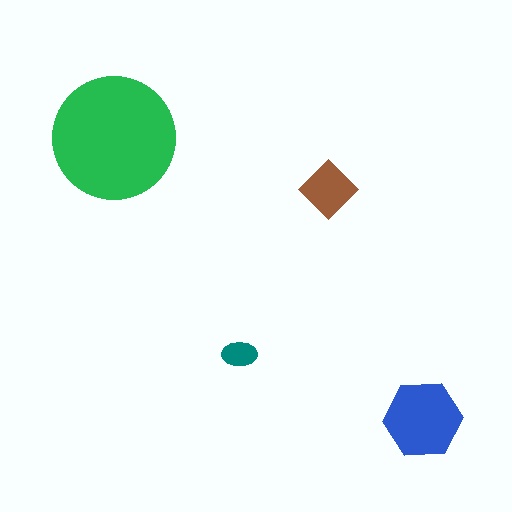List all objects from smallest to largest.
The teal ellipse, the brown diamond, the blue hexagon, the green circle.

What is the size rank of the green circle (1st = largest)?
1st.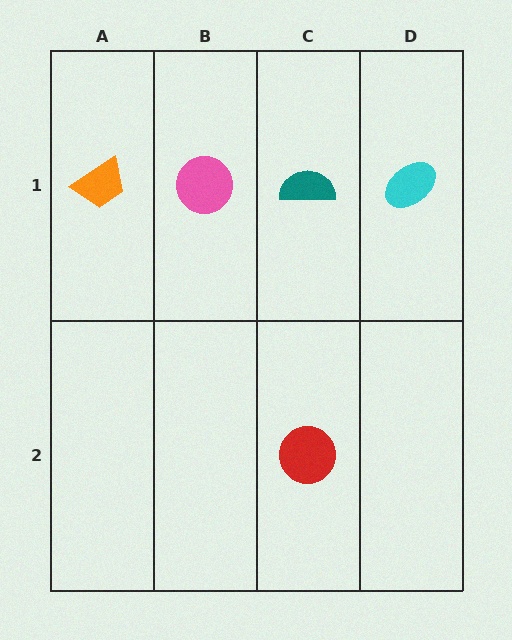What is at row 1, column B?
A pink circle.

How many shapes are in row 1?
4 shapes.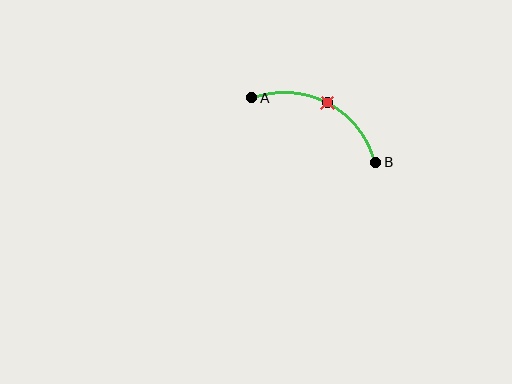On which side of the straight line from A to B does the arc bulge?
The arc bulges above the straight line connecting A and B.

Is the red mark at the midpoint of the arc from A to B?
Yes. The red mark lies on the arc at equal arc-length from both A and B — it is the arc midpoint.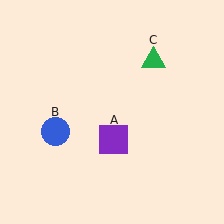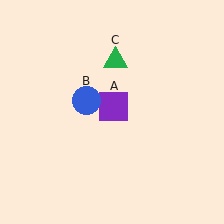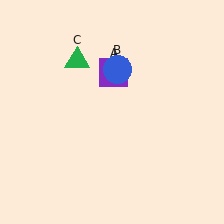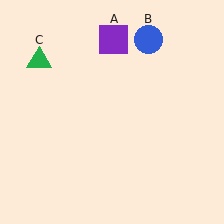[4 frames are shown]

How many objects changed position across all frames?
3 objects changed position: purple square (object A), blue circle (object B), green triangle (object C).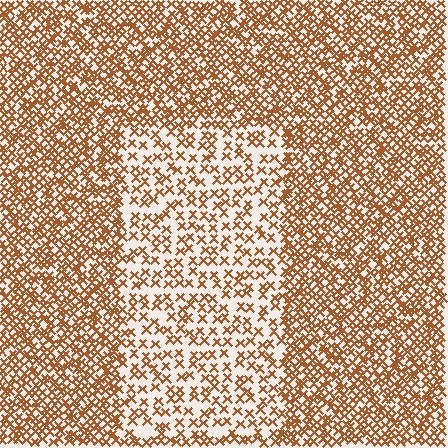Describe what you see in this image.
The image contains small brown elements arranged at two different densities. A rectangle-shaped region is visible where the elements are less densely packed than the surrounding area.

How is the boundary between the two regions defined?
The boundary is defined by a change in element density (approximately 2.1x ratio). All elements are the same color, size, and shape.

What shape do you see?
I see a rectangle.